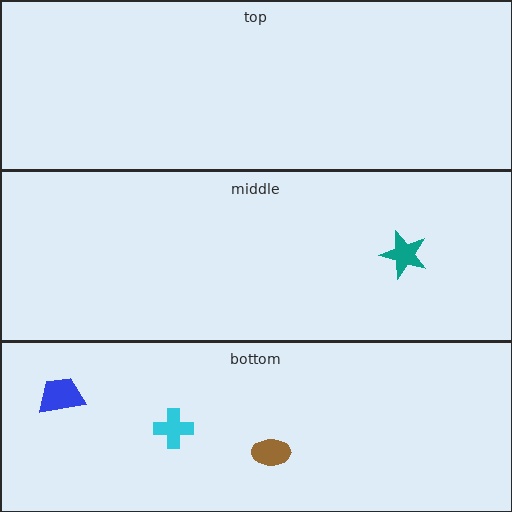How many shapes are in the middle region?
1.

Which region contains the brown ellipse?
The bottom region.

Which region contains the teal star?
The middle region.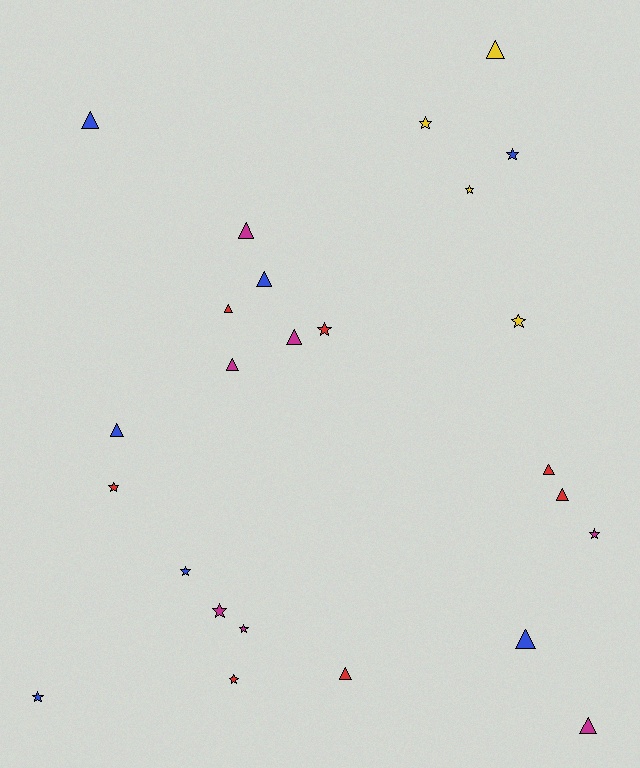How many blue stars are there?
There are 3 blue stars.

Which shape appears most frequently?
Triangle, with 13 objects.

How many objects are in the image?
There are 25 objects.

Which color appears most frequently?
Blue, with 7 objects.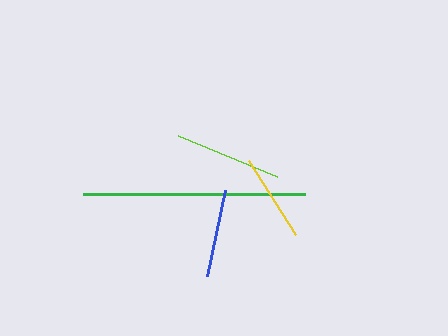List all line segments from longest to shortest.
From longest to shortest: green, lime, blue, yellow.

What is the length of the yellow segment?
The yellow segment is approximately 88 pixels long.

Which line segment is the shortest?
The yellow line is the shortest at approximately 88 pixels.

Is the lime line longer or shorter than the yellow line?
The lime line is longer than the yellow line.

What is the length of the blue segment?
The blue segment is approximately 88 pixels long.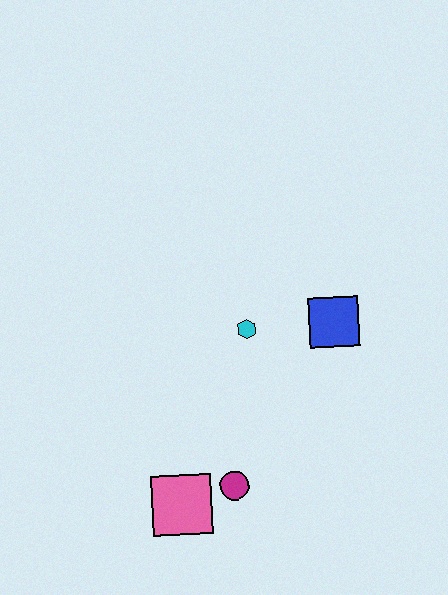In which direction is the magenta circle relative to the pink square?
The magenta circle is to the right of the pink square.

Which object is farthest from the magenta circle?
The blue square is farthest from the magenta circle.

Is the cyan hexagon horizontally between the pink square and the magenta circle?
No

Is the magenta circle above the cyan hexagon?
No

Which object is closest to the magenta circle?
The pink square is closest to the magenta circle.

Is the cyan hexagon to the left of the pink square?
No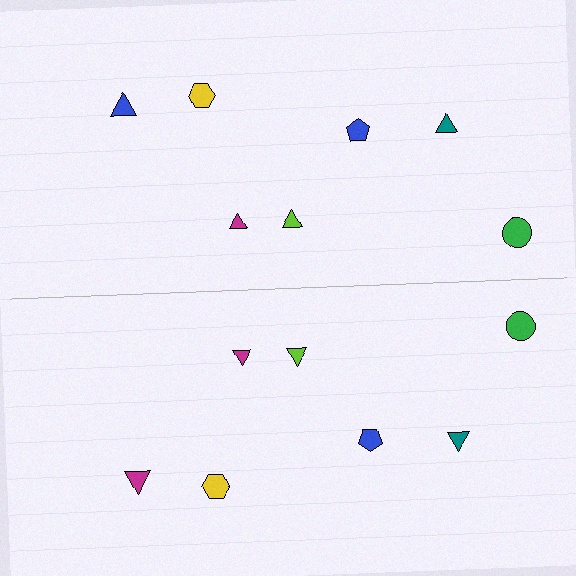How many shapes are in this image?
There are 14 shapes in this image.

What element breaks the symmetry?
The magenta triangle on the bottom side breaks the symmetry — its mirror counterpart is blue.